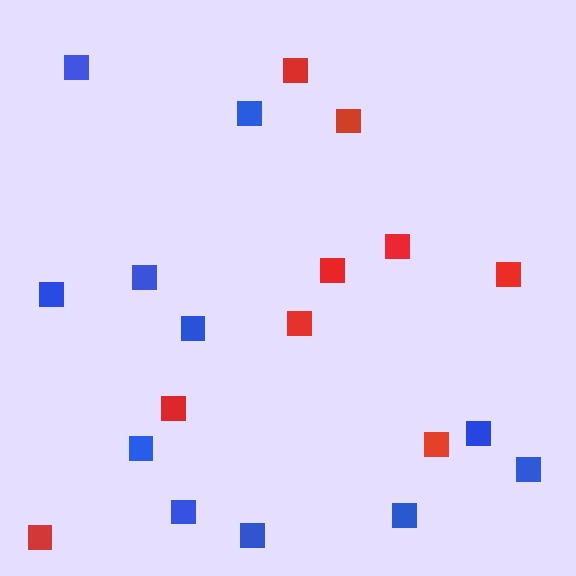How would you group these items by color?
There are 2 groups: one group of red squares (9) and one group of blue squares (11).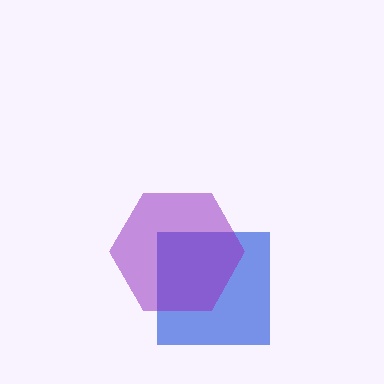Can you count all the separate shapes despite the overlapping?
Yes, there are 2 separate shapes.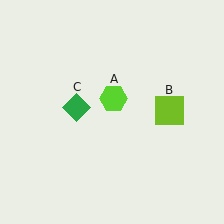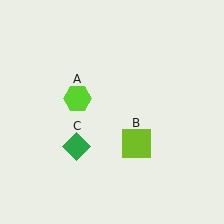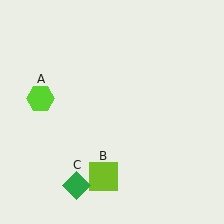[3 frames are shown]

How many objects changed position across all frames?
3 objects changed position: lime hexagon (object A), lime square (object B), green diamond (object C).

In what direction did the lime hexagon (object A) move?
The lime hexagon (object A) moved left.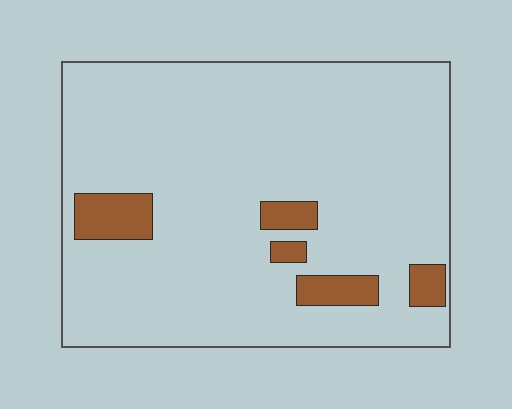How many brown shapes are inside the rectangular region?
5.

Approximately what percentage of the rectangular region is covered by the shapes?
Approximately 10%.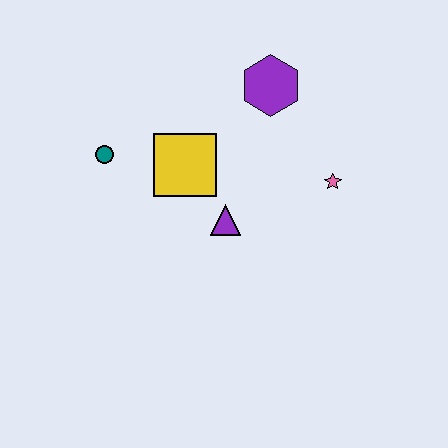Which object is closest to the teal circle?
The yellow square is closest to the teal circle.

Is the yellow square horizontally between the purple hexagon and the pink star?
No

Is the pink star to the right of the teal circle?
Yes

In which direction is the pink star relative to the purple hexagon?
The pink star is below the purple hexagon.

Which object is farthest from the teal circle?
The pink star is farthest from the teal circle.